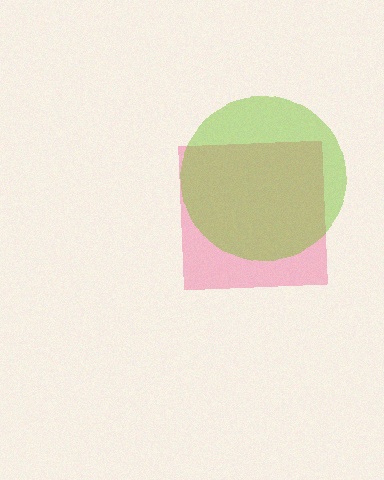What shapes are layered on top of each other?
The layered shapes are: a pink square, a lime circle.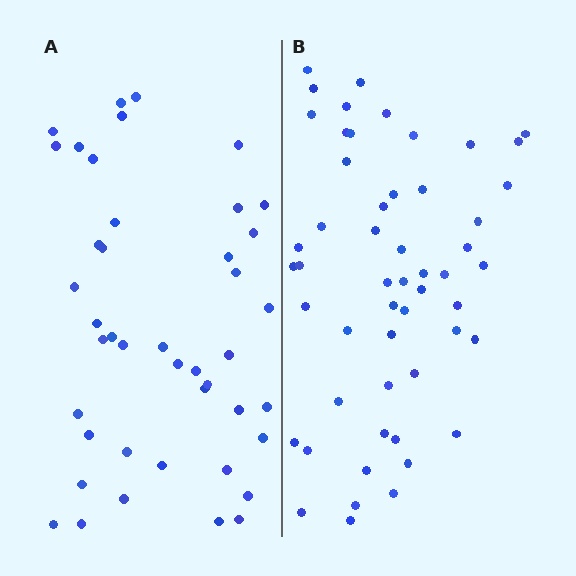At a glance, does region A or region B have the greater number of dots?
Region B (the right region) has more dots.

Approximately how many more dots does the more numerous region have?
Region B has roughly 10 or so more dots than region A.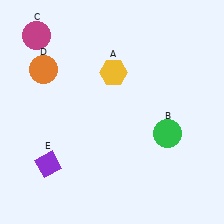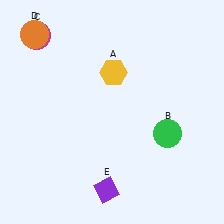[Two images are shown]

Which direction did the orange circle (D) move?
The orange circle (D) moved up.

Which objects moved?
The objects that moved are: the orange circle (D), the purple diamond (E).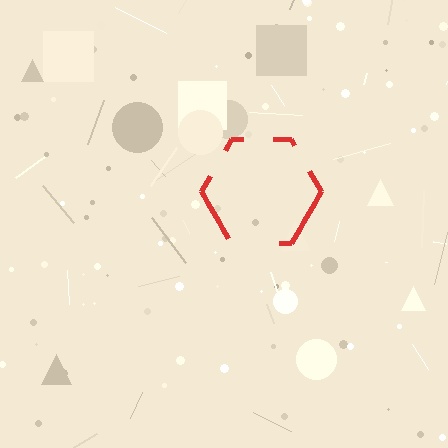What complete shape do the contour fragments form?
The contour fragments form a hexagon.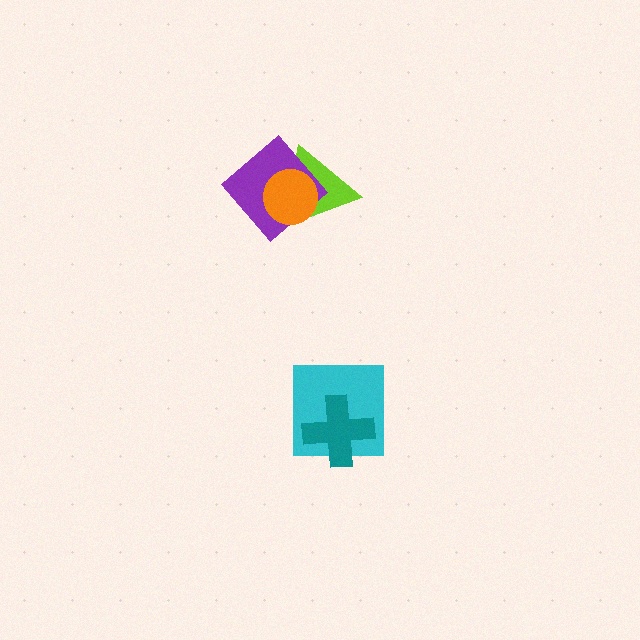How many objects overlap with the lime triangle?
2 objects overlap with the lime triangle.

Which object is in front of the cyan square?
The teal cross is in front of the cyan square.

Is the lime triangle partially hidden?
Yes, it is partially covered by another shape.